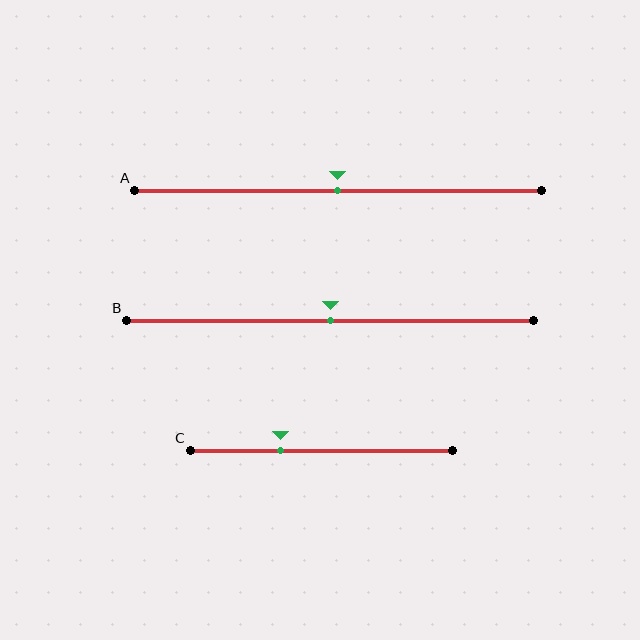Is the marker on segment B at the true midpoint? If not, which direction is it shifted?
Yes, the marker on segment B is at the true midpoint.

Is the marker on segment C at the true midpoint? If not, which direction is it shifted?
No, the marker on segment C is shifted to the left by about 16% of the segment length.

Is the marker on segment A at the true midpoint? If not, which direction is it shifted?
Yes, the marker on segment A is at the true midpoint.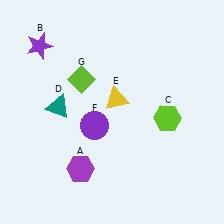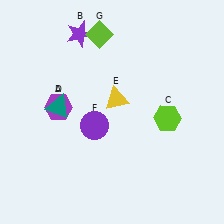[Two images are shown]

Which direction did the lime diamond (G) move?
The lime diamond (G) moved up.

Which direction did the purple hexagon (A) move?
The purple hexagon (A) moved up.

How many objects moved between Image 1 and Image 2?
3 objects moved between the two images.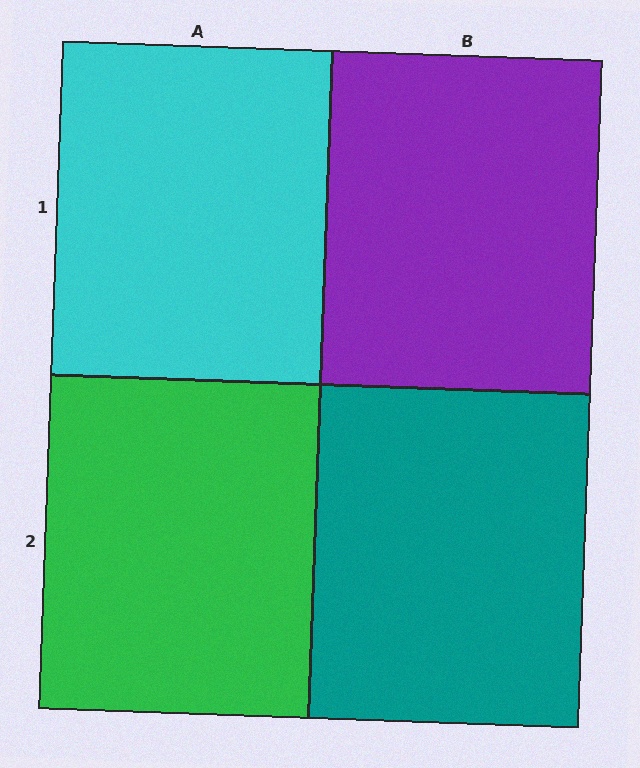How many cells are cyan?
1 cell is cyan.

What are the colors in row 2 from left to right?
Green, teal.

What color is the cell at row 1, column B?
Purple.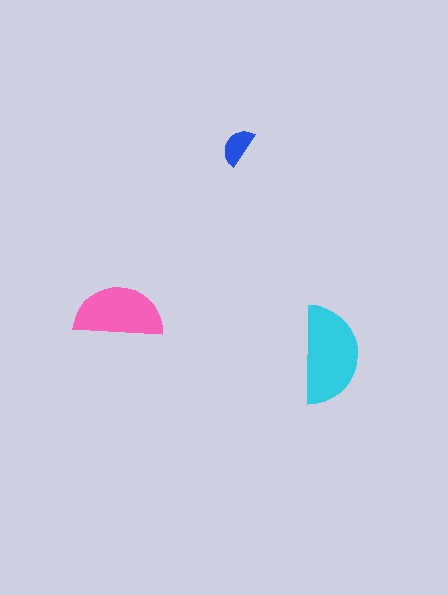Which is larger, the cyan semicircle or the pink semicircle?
The cyan one.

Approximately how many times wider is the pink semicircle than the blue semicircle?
About 2.5 times wider.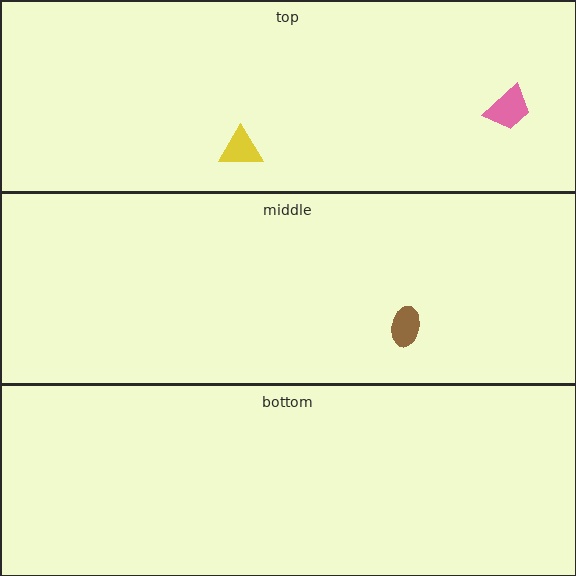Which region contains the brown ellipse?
The middle region.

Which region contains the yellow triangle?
The top region.